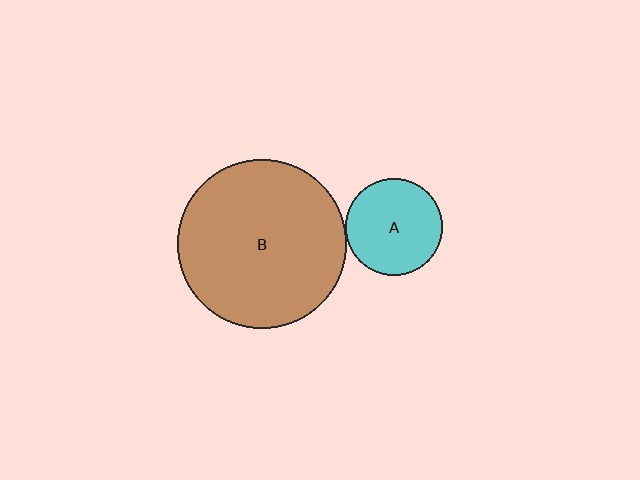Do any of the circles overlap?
No, none of the circles overlap.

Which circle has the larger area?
Circle B (brown).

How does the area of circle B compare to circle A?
Approximately 3.0 times.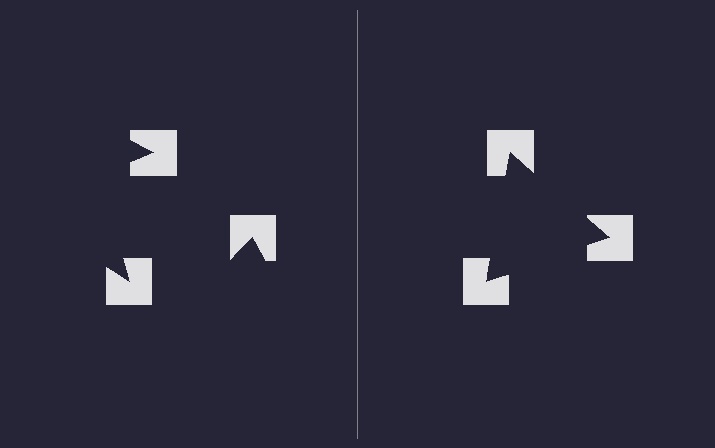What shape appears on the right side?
An illusory triangle.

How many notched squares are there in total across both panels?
6 — 3 on each side.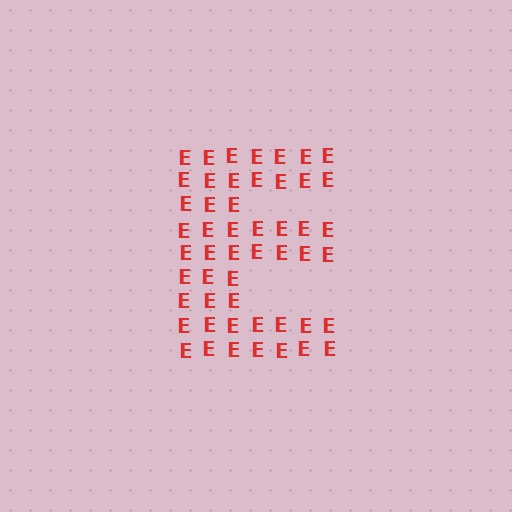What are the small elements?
The small elements are letter E's.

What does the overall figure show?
The overall figure shows the letter E.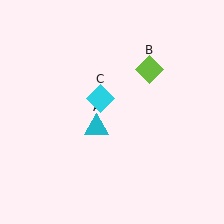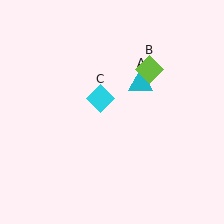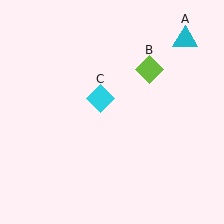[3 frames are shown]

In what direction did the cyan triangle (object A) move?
The cyan triangle (object A) moved up and to the right.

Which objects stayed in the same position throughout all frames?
Lime diamond (object B) and cyan diamond (object C) remained stationary.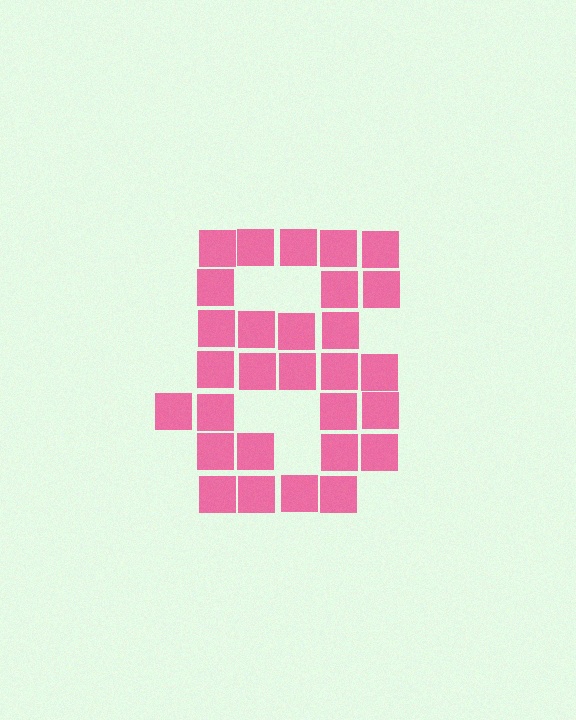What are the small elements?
The small elements are squares.